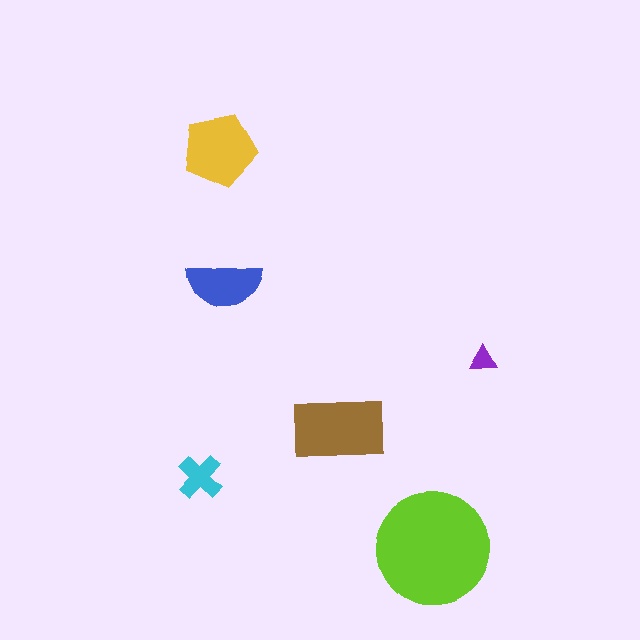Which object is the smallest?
The purple triangle.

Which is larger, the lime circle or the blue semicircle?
The lime circle.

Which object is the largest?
The lime circle.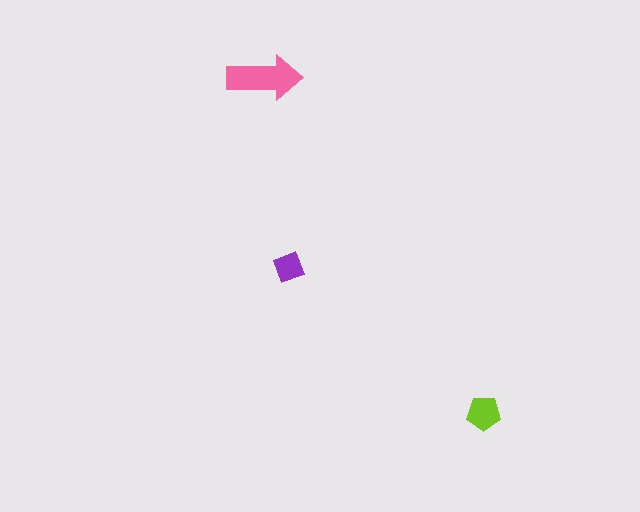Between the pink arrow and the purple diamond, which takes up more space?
The pink arrow.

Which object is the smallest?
The purple diamond.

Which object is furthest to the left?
The pink arrow is leftmost.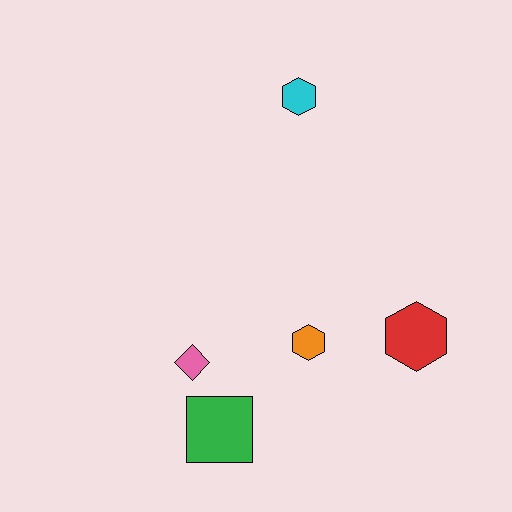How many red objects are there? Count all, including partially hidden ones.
There is 1 red object.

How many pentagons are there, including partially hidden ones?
There are no pentagons.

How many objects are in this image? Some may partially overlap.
There are 5 objects.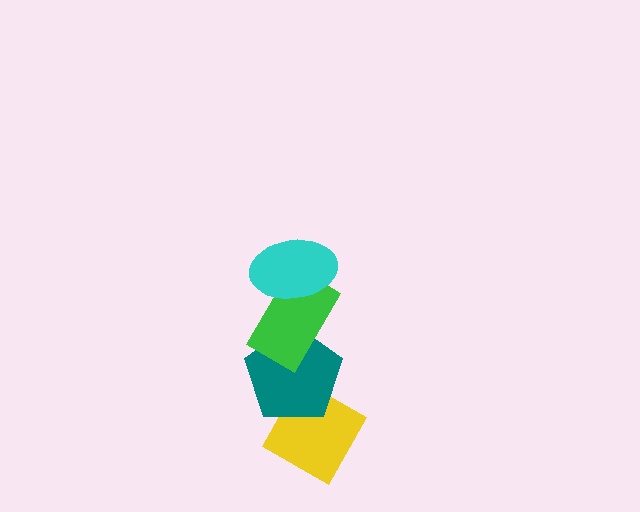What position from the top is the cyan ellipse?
The cyan ellipse is 1st from the top.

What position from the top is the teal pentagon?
The teal pentagon is 3rd from the top.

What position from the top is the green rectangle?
The green rectangle is 2nd from the top.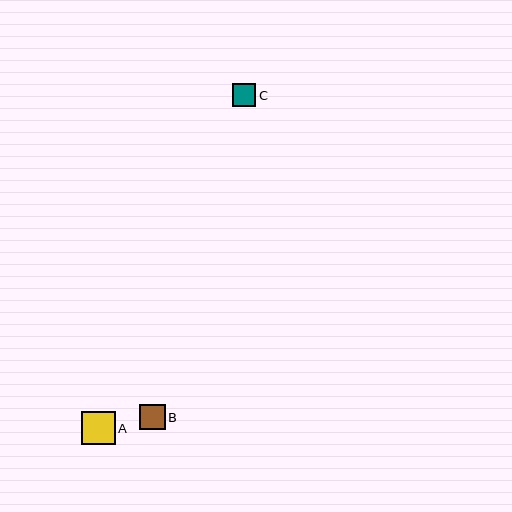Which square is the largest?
Square A is the largest with a size of approximately 33 pixels.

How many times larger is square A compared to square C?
Square A is approximately 1.5 times the size of square C.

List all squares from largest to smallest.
From largest to smallest: A, B, C.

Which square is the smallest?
Square C is the smallest with a size of approximately 23 pixels.